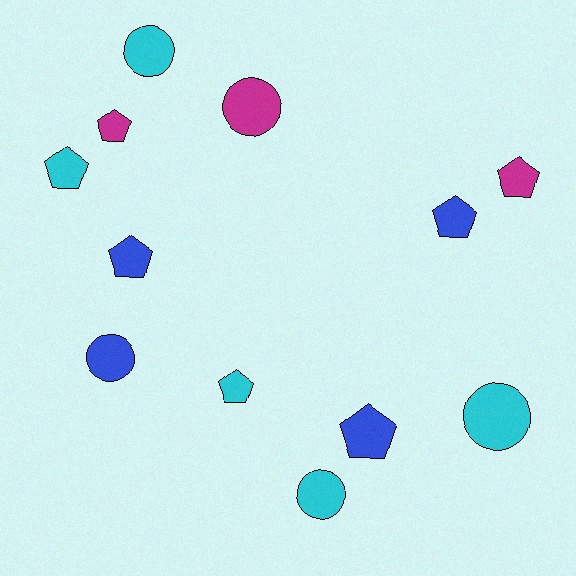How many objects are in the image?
There are 12 objects.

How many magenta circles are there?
There is 1 magenta circle.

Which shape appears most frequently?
Pentagon, with 7 objects.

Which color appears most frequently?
Cyan, with 5 objects.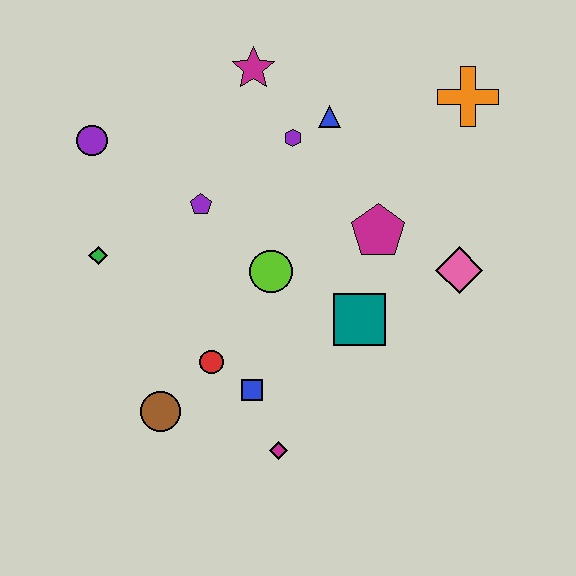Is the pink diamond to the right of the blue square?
Yes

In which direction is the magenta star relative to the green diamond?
The magenta star is above the green diamond.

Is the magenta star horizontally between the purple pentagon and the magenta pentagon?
Yes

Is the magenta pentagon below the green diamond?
No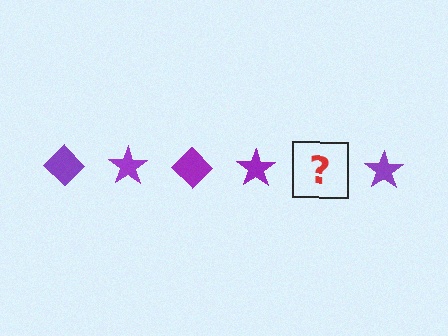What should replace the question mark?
The question mark should be replaced with a purple diamond.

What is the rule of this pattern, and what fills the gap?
The rule is that the pattern cycles through diamond, star shapes in purple. The gap should be filled with a purple diamond.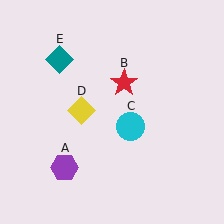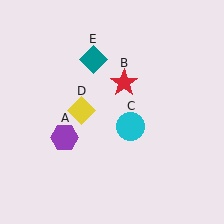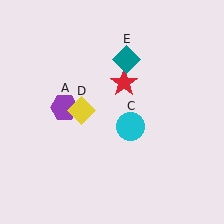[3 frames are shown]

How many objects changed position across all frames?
2 objects changed position: purple hexagon (object A), teal diamond (object E).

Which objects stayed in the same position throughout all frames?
Red star (object B) and cyan circle (object C) and yellow diamond (object D) remained stationary.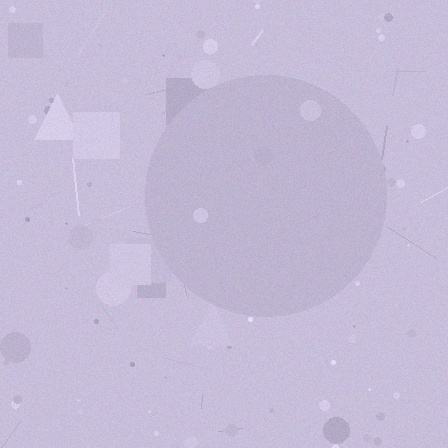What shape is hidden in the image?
A circle is hidden in the image.